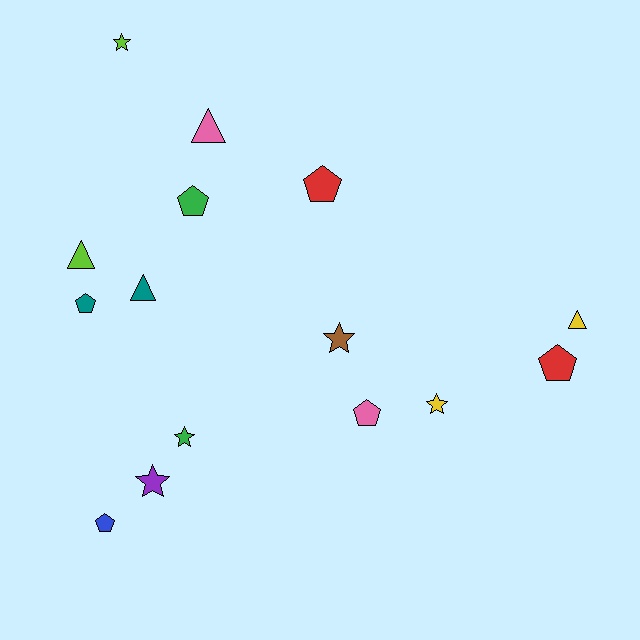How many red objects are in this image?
There are 2 red objects.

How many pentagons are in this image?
There are 6 pentagons.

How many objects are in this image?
There are 15 objects.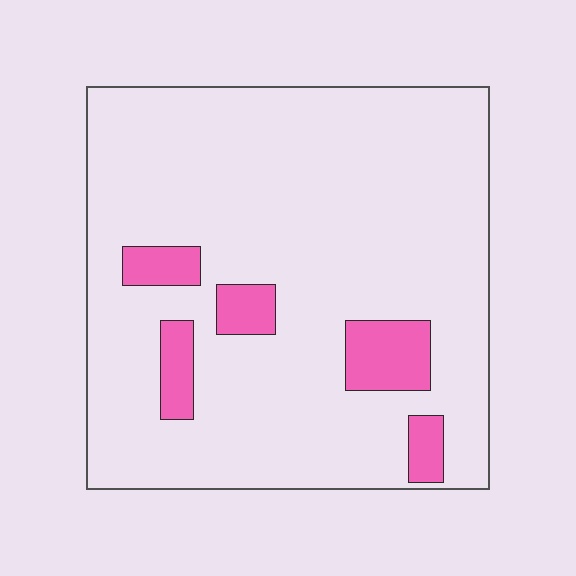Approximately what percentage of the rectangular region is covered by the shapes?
Approximately 10%.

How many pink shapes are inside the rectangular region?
5.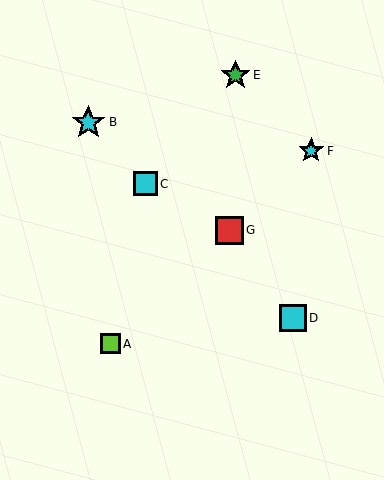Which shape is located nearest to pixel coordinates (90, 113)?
The cyan star (labeled B) at (88, 122) is nearest to that location.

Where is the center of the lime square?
The center of the lime square is at (110, 344).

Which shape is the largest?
The cyan star (labeled B) is the largest.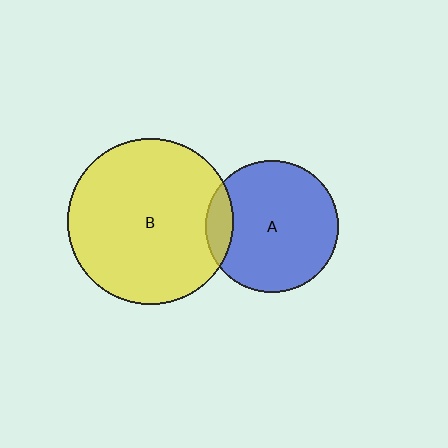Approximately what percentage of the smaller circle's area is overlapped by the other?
Approximately 10%.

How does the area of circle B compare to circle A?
Approximately 1.6 times.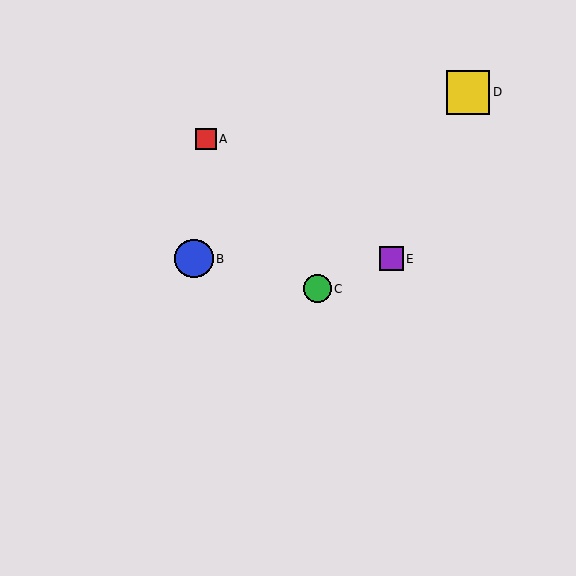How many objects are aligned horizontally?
2 objects (B, E) are aligned horizontally.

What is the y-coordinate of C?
Object C is at y≈289.